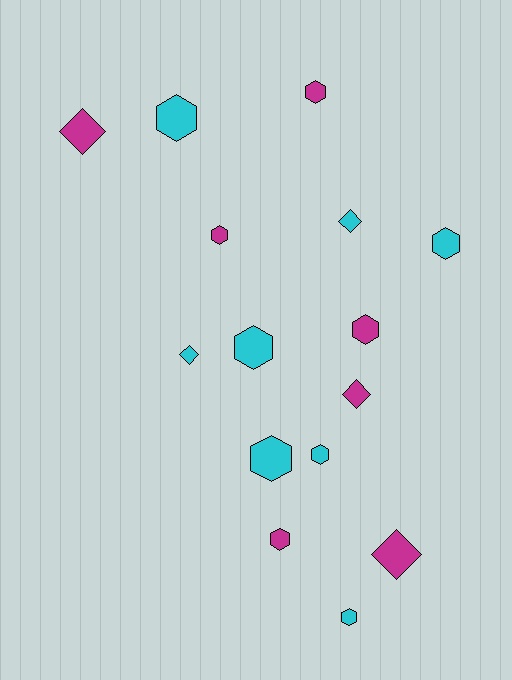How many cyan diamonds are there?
There are 2 cyan diamonds.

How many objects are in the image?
There are 15 objects.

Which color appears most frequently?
Cyan, with 8 objects.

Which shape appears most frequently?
Hexagon, with 10 objects.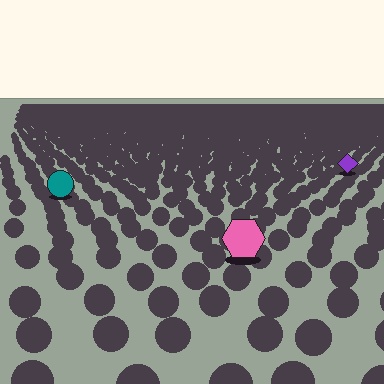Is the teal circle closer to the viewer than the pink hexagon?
No. The pink hexagon is closer — you can tell from the texture gradient: the ground texture is coarser near it.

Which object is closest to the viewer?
The pink hexagon is closest. The texture marks near it are larger and more spread out.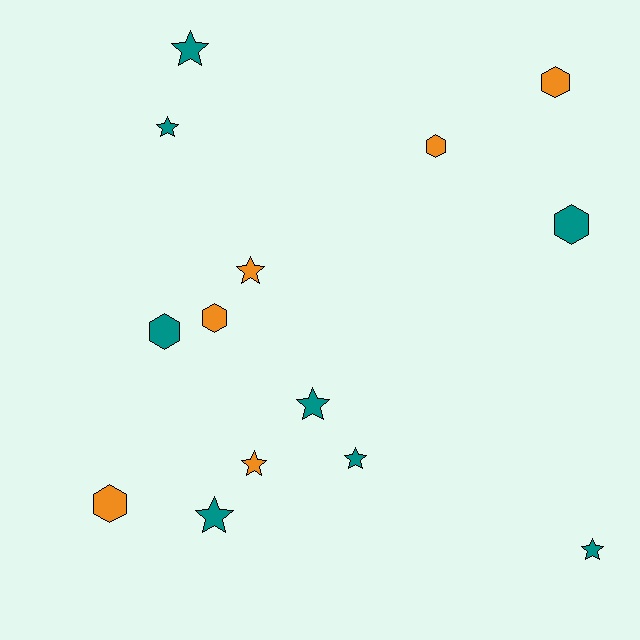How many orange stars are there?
There are 2 orange stars.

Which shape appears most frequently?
Star, with 8 objects.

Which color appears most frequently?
Teal, with 8 objects.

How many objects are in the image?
There are 14 objects.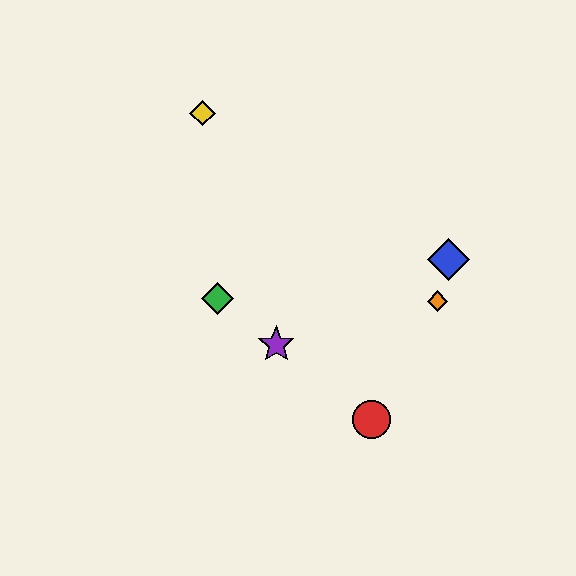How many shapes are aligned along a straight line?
3 shapes (the red circle, the green diamond, the purple star) are aligned along a straight line.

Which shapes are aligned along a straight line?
The red circle, the green diamond, the purple star are aligned along a straight line.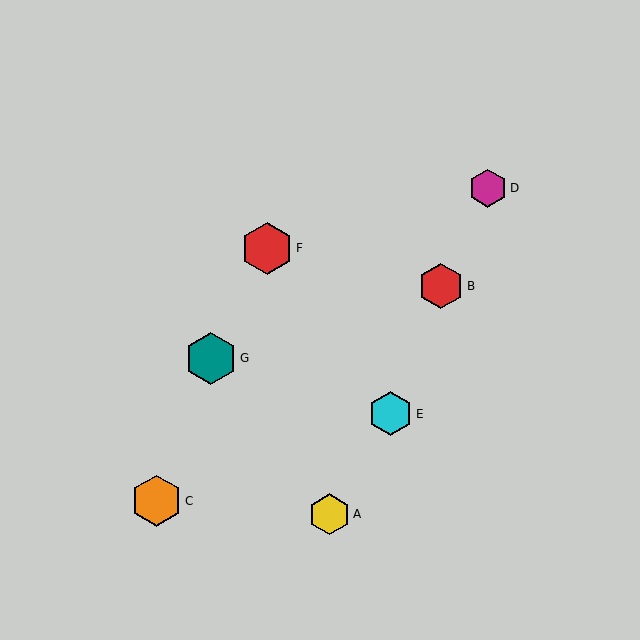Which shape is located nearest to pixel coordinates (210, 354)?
The teal hexagon (labeled G) at (211, 358) is nearest to that location.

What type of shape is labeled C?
Shape C is an orange hexagon.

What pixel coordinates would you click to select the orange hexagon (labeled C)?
Click at (157, 501) to select the orange hexagon C.